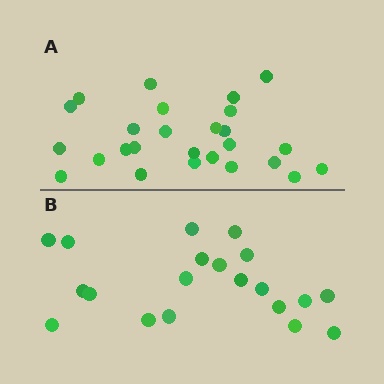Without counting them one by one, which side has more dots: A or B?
Region A (the top region) has more dots.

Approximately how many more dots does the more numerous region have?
Region A has about 6 more dots than region B.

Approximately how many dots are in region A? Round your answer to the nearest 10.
About 30 dots. (The exact count is 26, which rounds to 30.)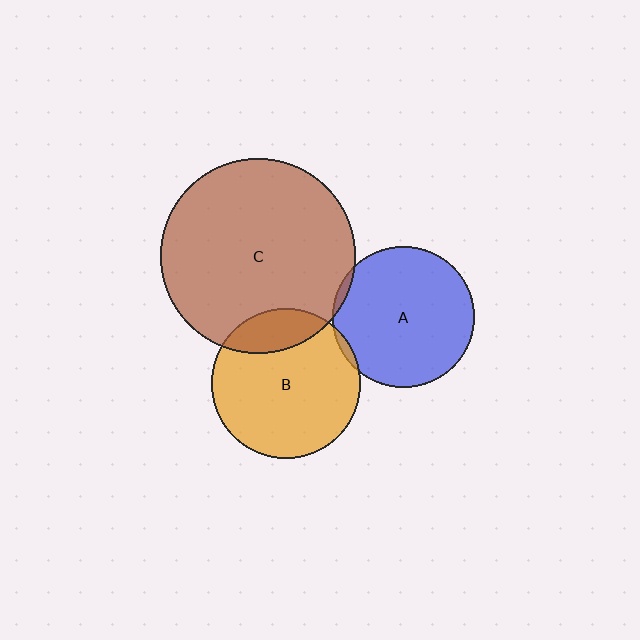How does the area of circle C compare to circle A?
Approximately 1.9 times.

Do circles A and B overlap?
Yes.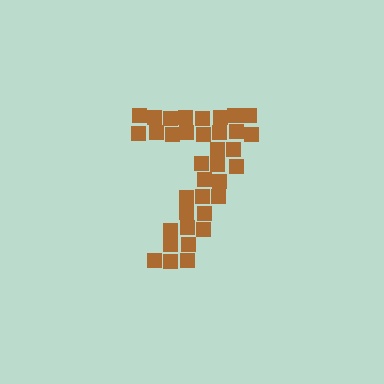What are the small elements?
The small elements are squares.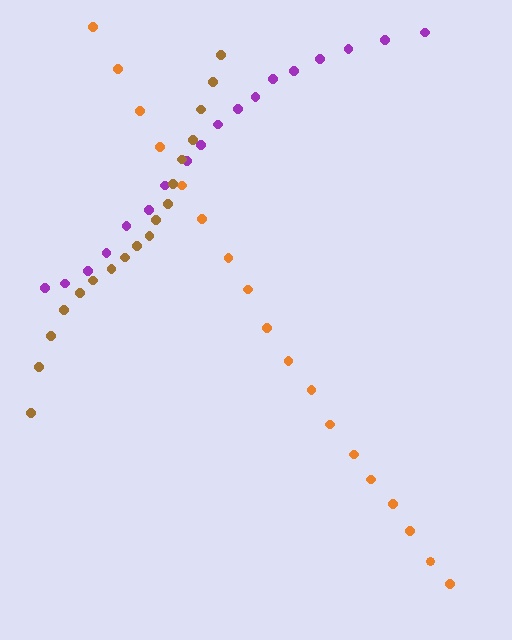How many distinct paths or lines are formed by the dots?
There are 3 distinct paths.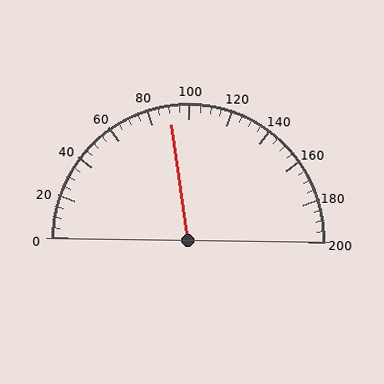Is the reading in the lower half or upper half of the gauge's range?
The reading is in the lower half of the range (0 to 200).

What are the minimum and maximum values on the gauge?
The gauge ranges from 0 to 200.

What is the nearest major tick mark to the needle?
The nearest major tick mark is 80.